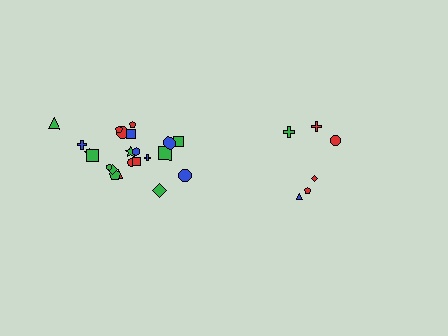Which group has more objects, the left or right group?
The left group.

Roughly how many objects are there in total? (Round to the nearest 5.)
Roughly 30 objects in total.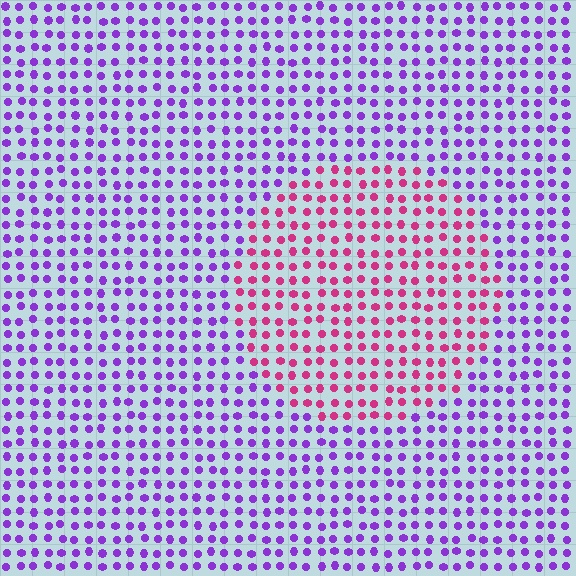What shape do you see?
I see a circle.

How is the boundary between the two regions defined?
The boundary is defined purely by a slight shift in hue (about 55 degrees). Spacing, size, and orientation are identical on both sides.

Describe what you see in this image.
The image is filled with small purple elements in a uniform arrangement. A circle-shaped region is visible where the elements are tinted to a slightly different hue, forming a subtle color boundary.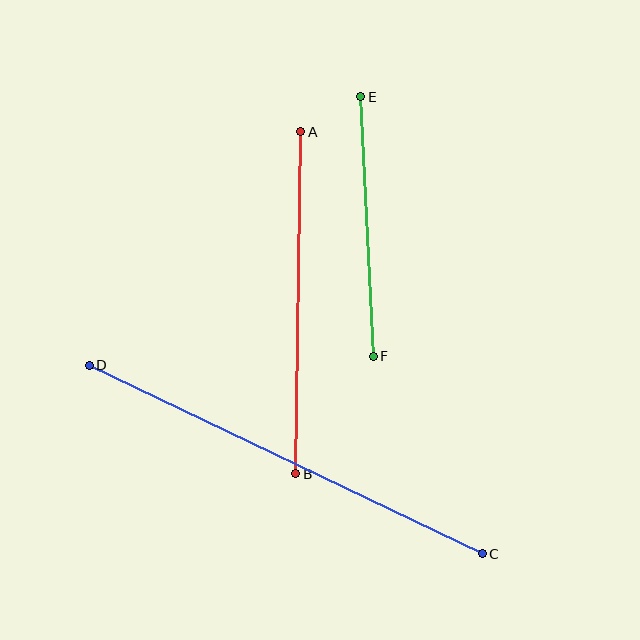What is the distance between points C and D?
The distance is approximately 436 pixels.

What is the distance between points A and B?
The distance is approximately 342 pixels.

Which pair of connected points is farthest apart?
Points C and D are farthest apart.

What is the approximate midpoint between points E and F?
The midpoint is at approximately (367, 227) pixels.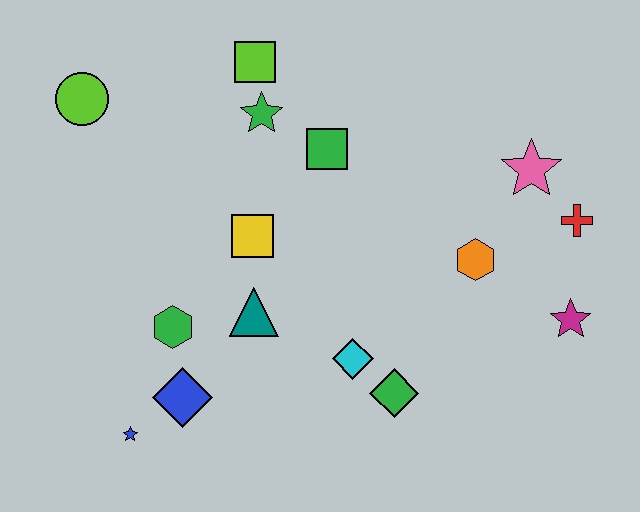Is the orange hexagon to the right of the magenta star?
No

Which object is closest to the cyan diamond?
The green diamond is closest to the cyan diamond.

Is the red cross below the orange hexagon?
No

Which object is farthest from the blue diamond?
The red cross is farthest from the blue diamond.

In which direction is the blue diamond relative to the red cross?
The blue diamond is to the left of the red cross.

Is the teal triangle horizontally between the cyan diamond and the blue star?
Yes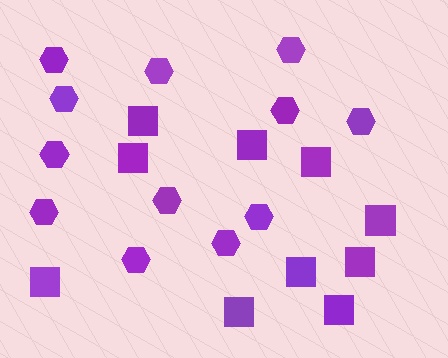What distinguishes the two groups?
There are 2 groups: one group of hexagons (12) and one group of squares (10).